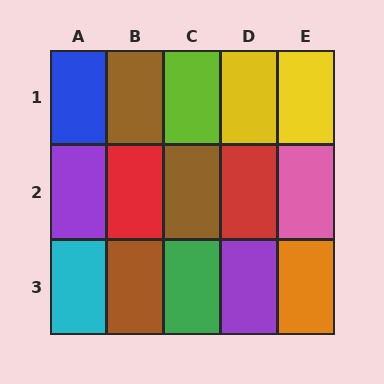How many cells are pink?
1 cell is pink.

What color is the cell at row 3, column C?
Green.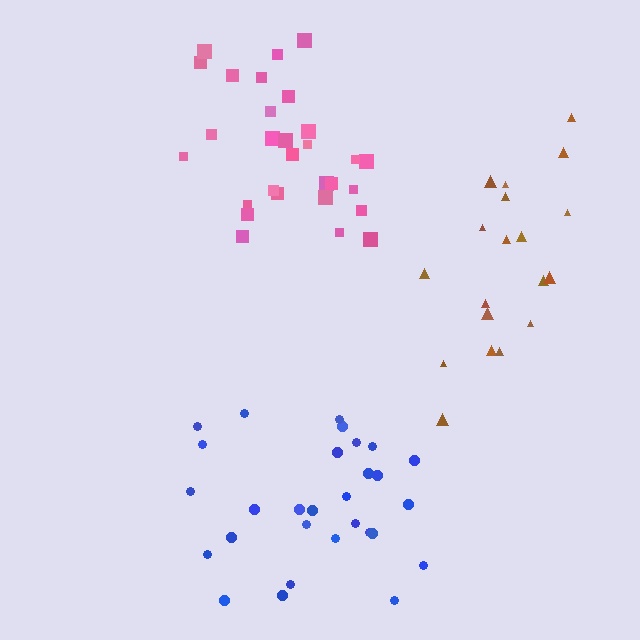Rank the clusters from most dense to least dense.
pink, brown, blue.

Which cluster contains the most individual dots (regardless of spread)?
Blue (29).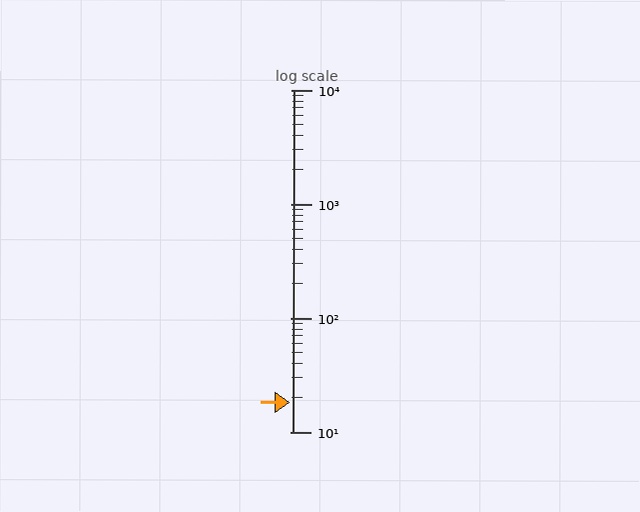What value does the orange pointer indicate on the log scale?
The pointer indicates approximately 18.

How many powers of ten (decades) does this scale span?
The scale spans 3 decades, from 10 to 10000.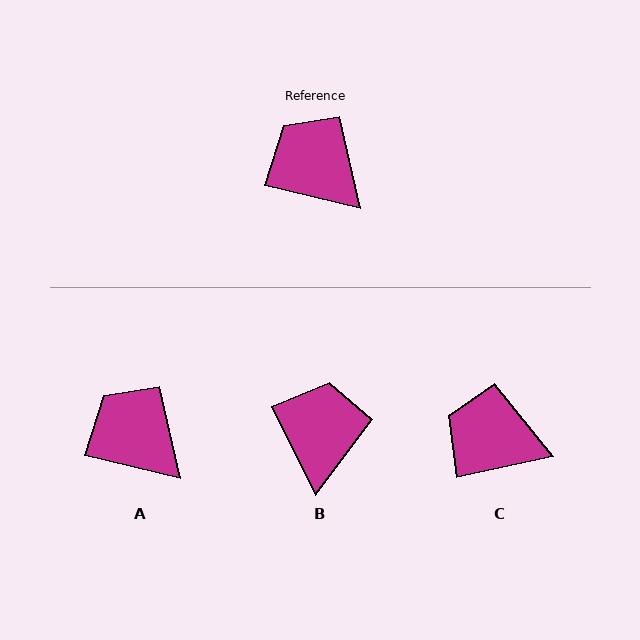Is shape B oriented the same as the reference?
No, it is off by about 50 degrees.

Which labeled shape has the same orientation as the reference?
A.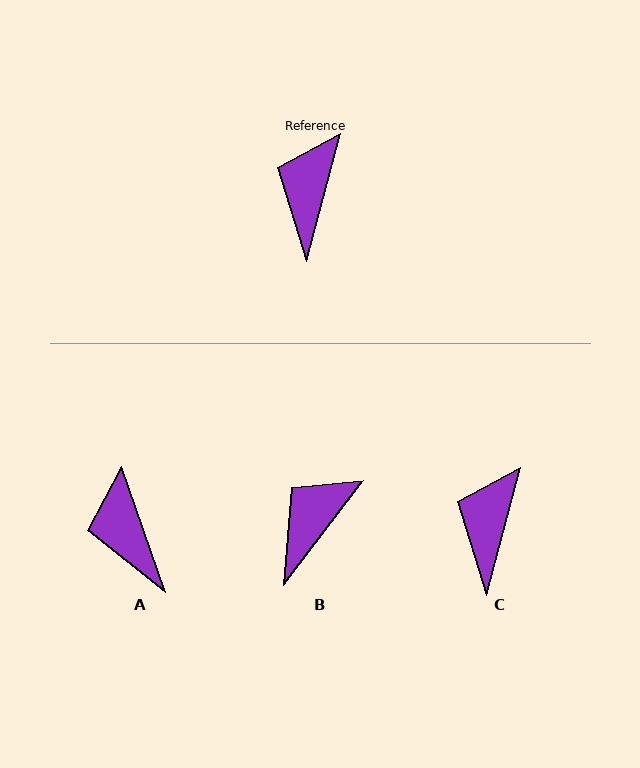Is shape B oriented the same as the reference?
No, it is off by about 22 degrees.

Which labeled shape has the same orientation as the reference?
C.